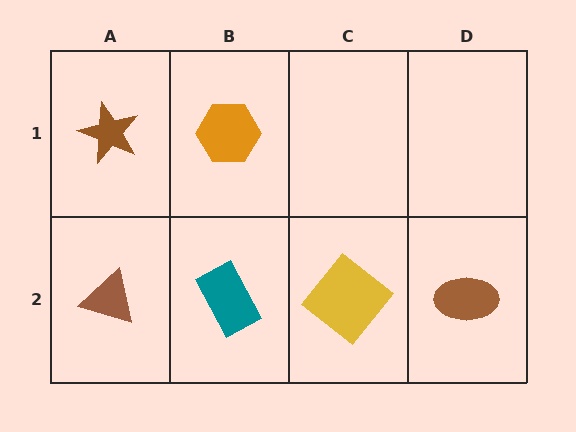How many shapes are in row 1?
2 shapes.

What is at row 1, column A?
A brown star.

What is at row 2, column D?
A brown ellipse.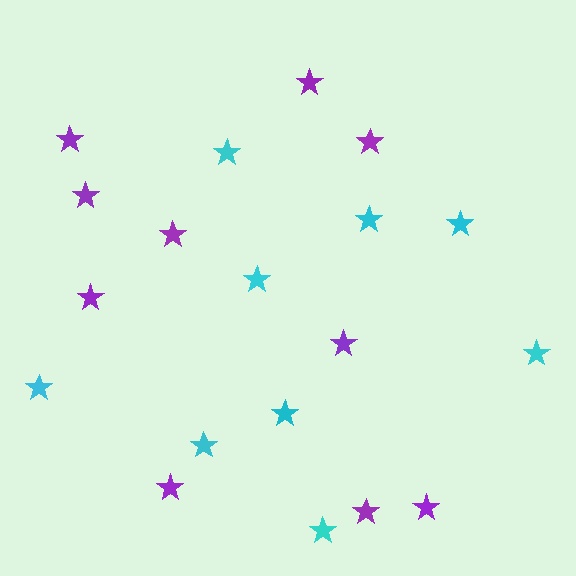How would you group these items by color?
There are 2 groups: one group of cyan stars (9) and one group of purple stars (10).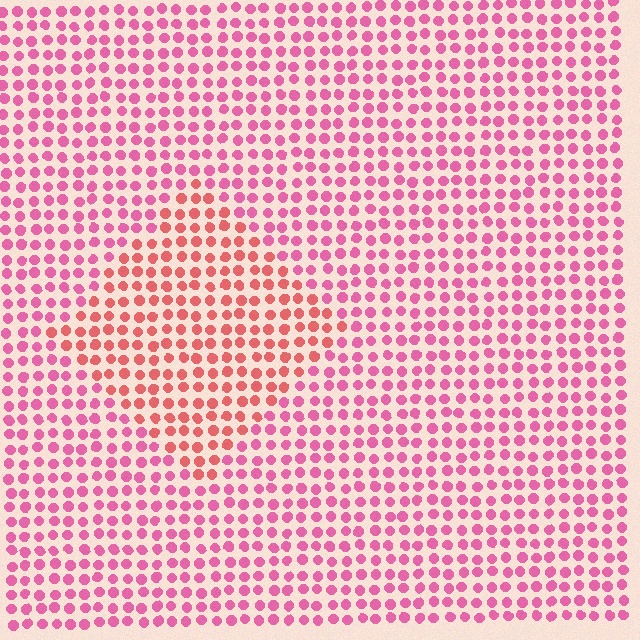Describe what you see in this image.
The image is filled with small pink elements in a uniform arrangement. A diamond-shaped region is visible where the elements are tinted to a slightly different hue, forming a subtle color boundary.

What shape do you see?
I see a diamond.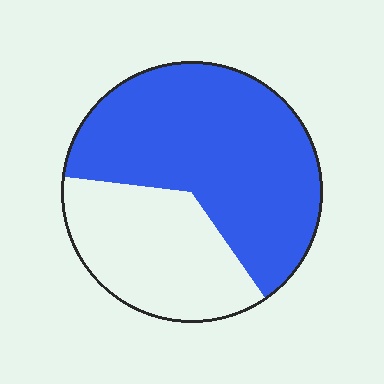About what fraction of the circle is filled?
About five eighths (5/8).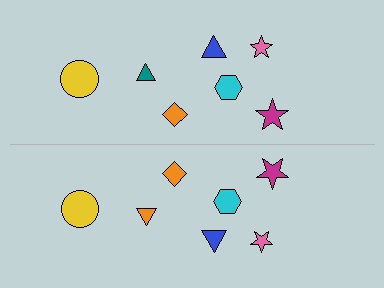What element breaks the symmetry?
The orange triangle on the bottom side breaks the symmetry — its mirror counterpart is teal.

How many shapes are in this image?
There are 14 shapes in this image.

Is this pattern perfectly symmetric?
No, the pattern is not perfectly symmetric. The orange triangle on the bottom side breaks the symmetry — its mirror counterpart is teal.